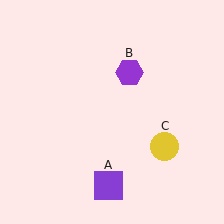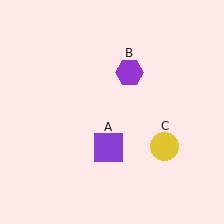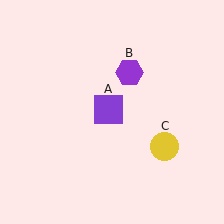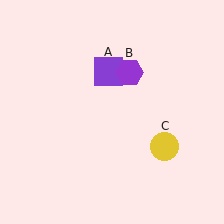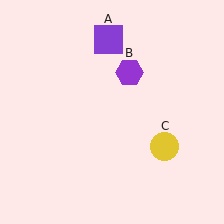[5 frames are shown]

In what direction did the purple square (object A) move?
The purple square (object A) moved up.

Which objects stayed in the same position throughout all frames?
Purple hexagon (object B) and yellow circle (object C) remained stationary.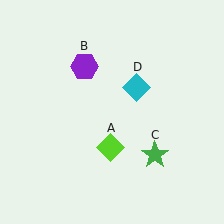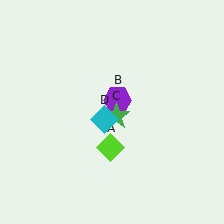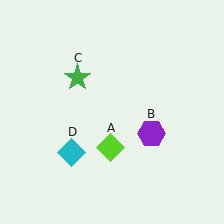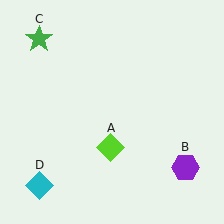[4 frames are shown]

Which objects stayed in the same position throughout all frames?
Lime diamond (object A) remained stationary.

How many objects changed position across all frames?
3 objects changed position: purple hexagon (object B), green star (object C), cyan diamond (object D).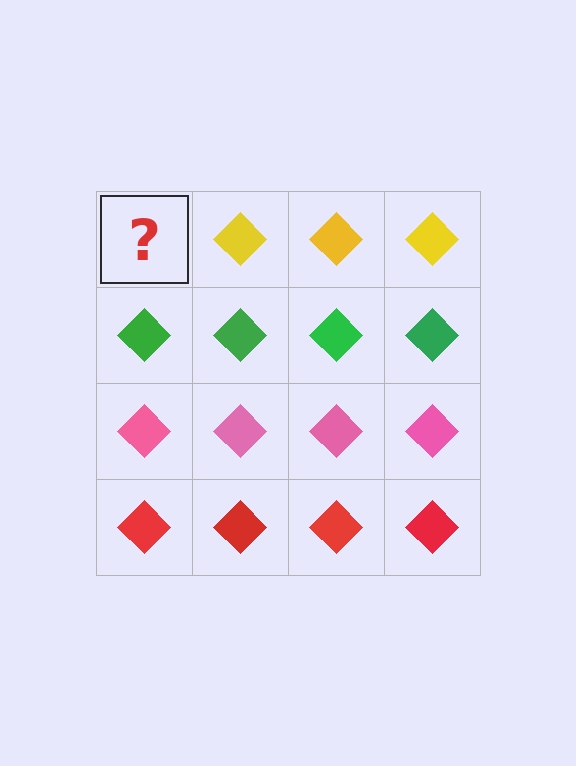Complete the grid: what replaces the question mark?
The question mark should be replaced with a yellow diamond.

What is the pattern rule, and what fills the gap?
The rule is that each row has a consistent color. The gap should be filled with a yellow diamond.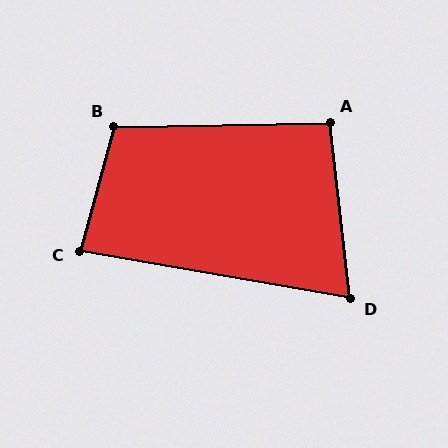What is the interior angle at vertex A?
Approximately 95 degrees (obtuse).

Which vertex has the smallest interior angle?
D, at approximately 74 degrees.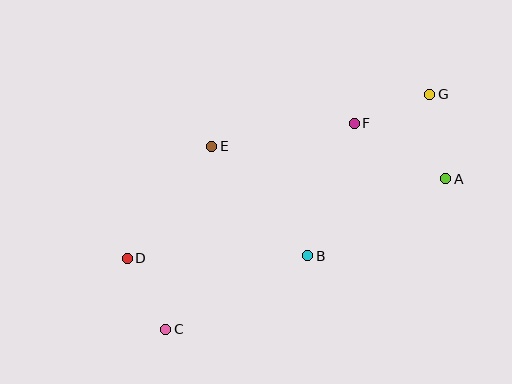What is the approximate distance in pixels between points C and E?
The distance between C and E is approximately 189 pixels.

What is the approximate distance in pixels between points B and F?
The distance between B and F is approximately 140 pixels.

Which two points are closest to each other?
Points C and D are closest to each other.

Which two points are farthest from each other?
Points C and G are farthest from each other.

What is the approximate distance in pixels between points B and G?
The distance between B and G is approximately 202 pixels.